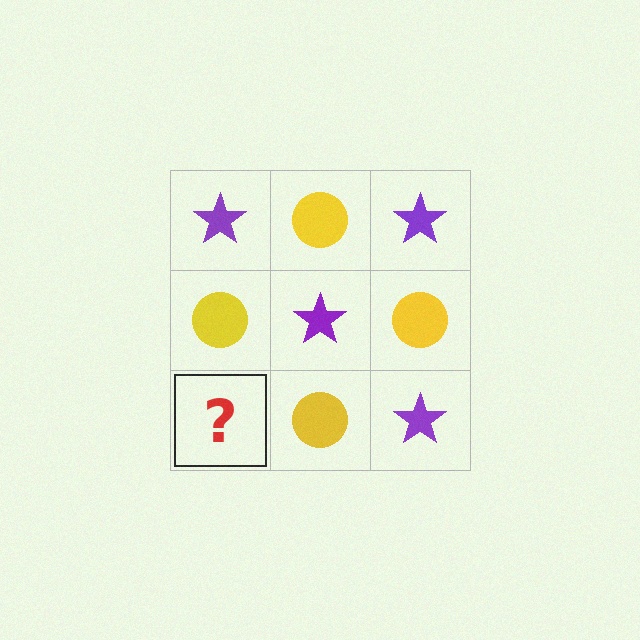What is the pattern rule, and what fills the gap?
The rule is that it alternates purple star and yellow circle in a checkerboard pattern. The gap should be filled with a purple star.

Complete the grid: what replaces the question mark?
The question mark should be replaced with a purple star.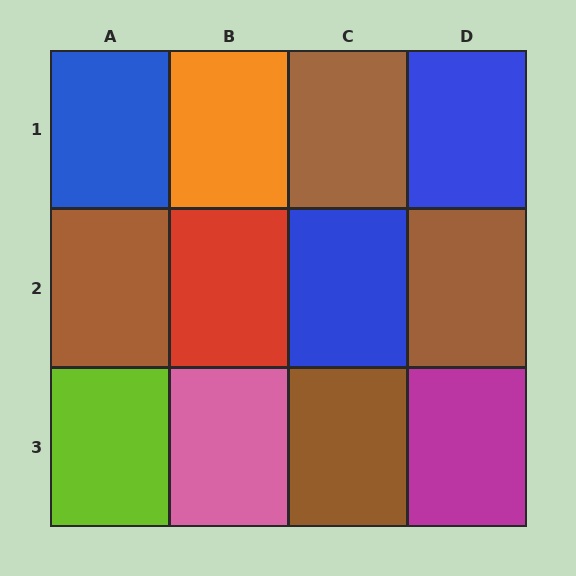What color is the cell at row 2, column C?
Blue.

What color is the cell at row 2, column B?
Red.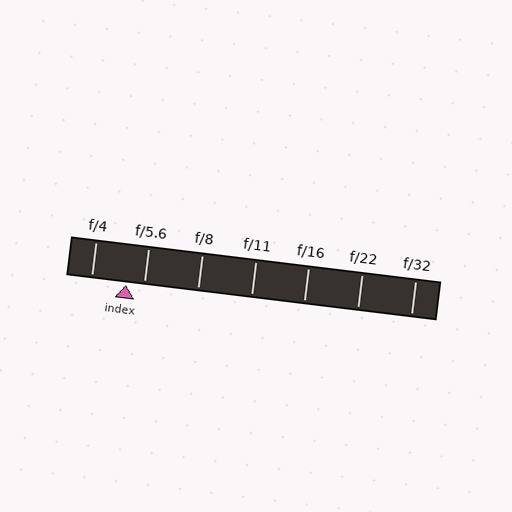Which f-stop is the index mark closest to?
The index mark is closest to f/5.6.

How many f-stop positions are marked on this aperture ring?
There are 7 f-stop positions marked.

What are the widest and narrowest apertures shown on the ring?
The widest aperture shown is f/4 and the narrowest is f/32.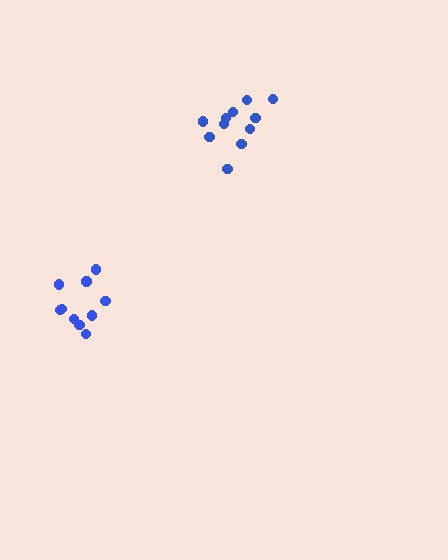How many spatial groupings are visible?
There are 2 spatial groupings.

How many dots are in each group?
Group 1: 11 dots, Group 2: 10 dots (21 total).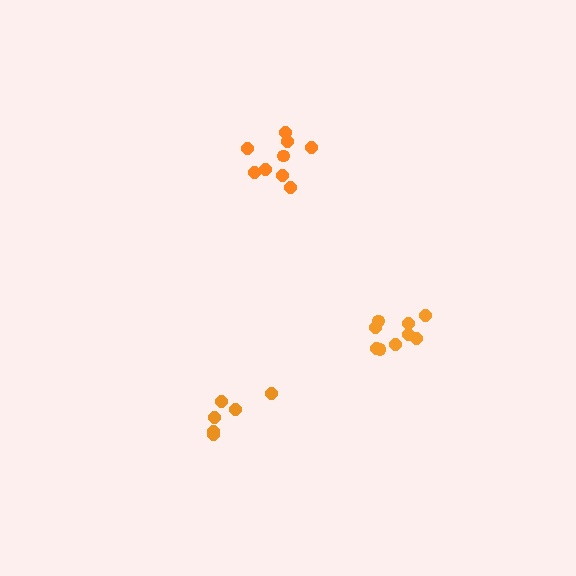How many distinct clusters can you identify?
There are 3 distinct clusters.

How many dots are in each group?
Group 1: 9 dots, Group 2: 9 dots, Group 3: 6 dots (24 total).